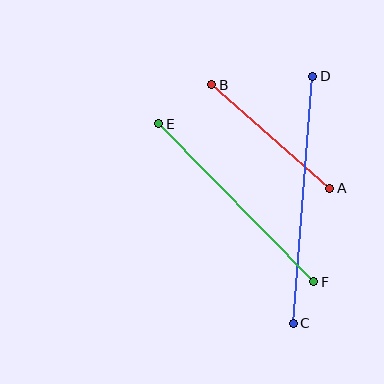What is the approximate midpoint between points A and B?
The midpoint is at approximately (271, 136) pixels.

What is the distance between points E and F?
The distance is approximately 221 pixels.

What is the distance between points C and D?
The distance is approximately 248 pixels.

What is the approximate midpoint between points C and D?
The midpoint is at approximately (303, 200) pixels.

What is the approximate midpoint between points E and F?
The midpoint is at approximately (236, 203) pixels.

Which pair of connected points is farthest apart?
Points C and D are farthest apart.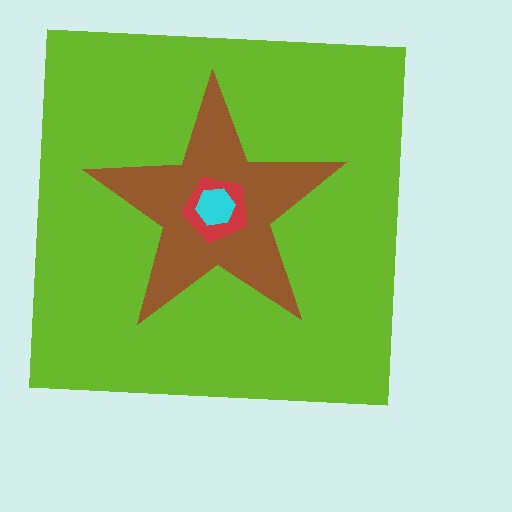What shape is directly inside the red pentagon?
The cyan hexagon.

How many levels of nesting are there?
4.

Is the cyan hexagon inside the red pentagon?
Yes.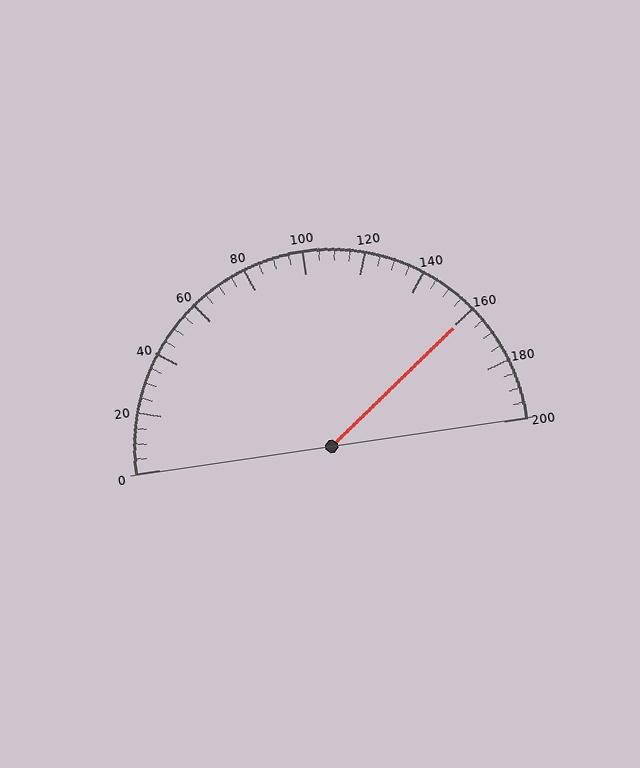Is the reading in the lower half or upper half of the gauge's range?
The reading is in the upper half of the range (0 to 200).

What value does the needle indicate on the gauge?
The needle indicates approximately 160.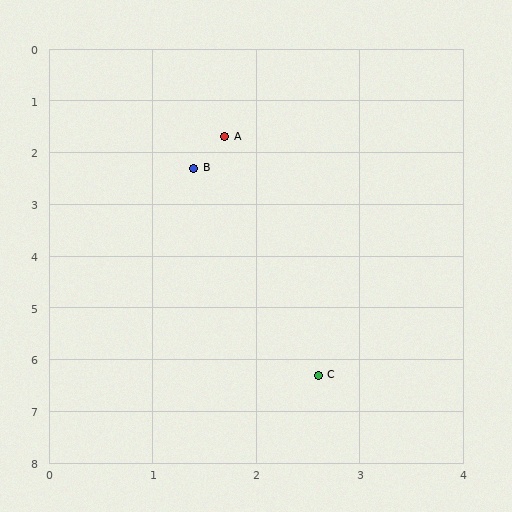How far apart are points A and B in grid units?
Points A and B are about 0.7 grid units apart.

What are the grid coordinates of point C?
Point C is at approximately (2.6, 6.3).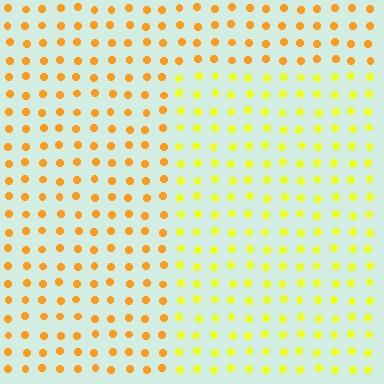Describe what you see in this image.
The image is filled with small orange elements in a uniform arrangement. A rectangle-shaped region is visible where the elements are tinted to a slightly different hue, forming a subtle color boundary.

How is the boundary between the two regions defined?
The boundary is defined purely by a slight shift in hue (about 31 degrees). Spacing, size, and orientation are identical on both sides.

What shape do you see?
I see a rectangle.